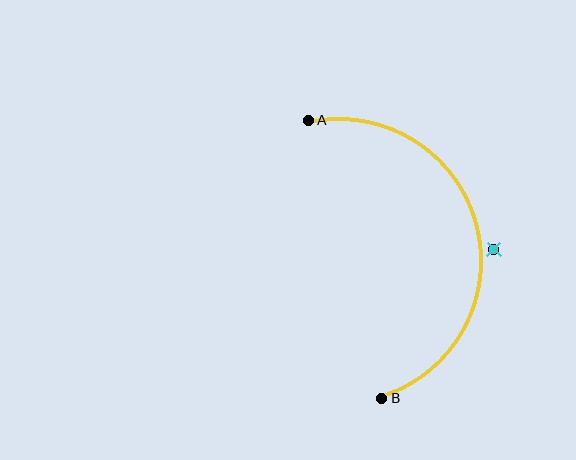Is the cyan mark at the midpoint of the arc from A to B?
No — the cyan mark does not lie on the arc at all. It sits slightly outside the curve.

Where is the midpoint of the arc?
The arc midpoint is the point on the curve farthest from the straight line joining A and B. It sits to the right of that line.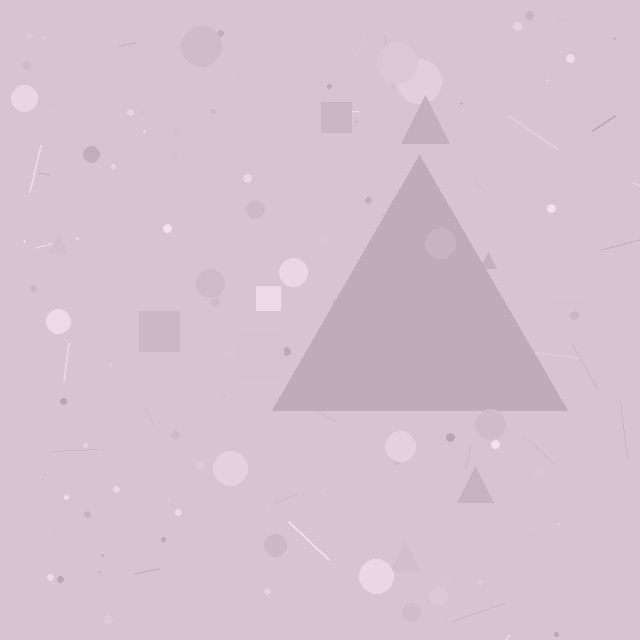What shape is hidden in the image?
A triangle is hidden in the image.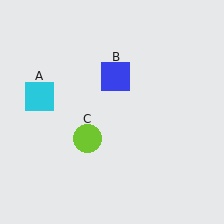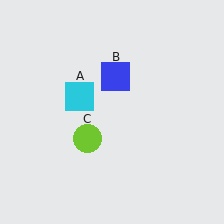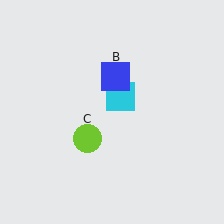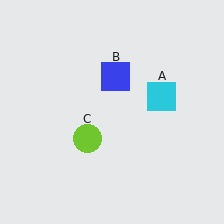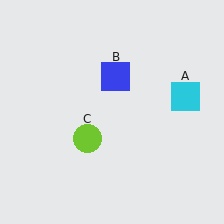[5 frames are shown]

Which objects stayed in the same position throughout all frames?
Blue square (object B) and lime circle (object C) remained stationary.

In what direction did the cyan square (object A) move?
The cyan square (object A) moved right.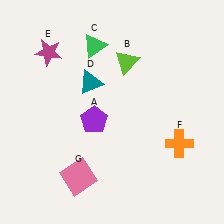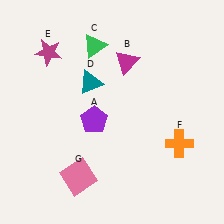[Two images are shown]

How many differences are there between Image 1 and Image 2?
There is 1 difference between the two images.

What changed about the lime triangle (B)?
In Image 1, B is lime. In Image 2, it changed to magenta.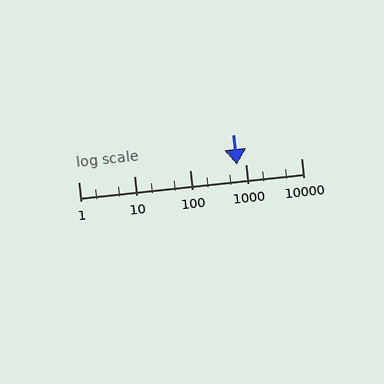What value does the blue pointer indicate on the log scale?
The pointer indicates approximately 700.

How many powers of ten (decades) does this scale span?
The scale spans 4 decades, from 1 to 10000.